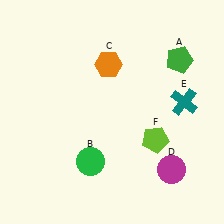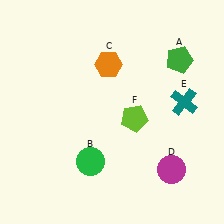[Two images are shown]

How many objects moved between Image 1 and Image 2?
1 object moved between the two images.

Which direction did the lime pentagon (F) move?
The lime pentagon (F) moved up.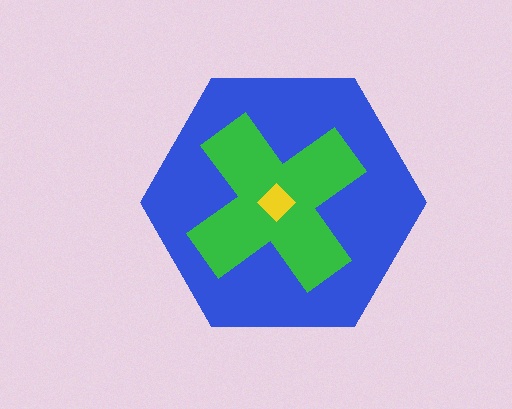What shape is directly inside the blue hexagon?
The green cross.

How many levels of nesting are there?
3.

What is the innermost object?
The yellow diamond.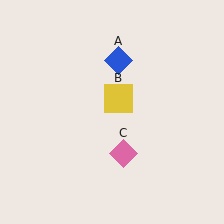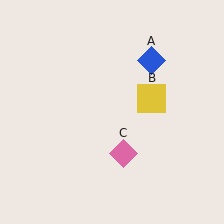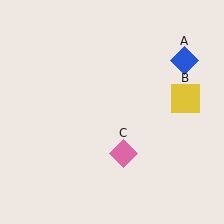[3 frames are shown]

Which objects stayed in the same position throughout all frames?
Pink diamond (object C) remained stationary.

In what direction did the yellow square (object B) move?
The yellow square (object B) moved right.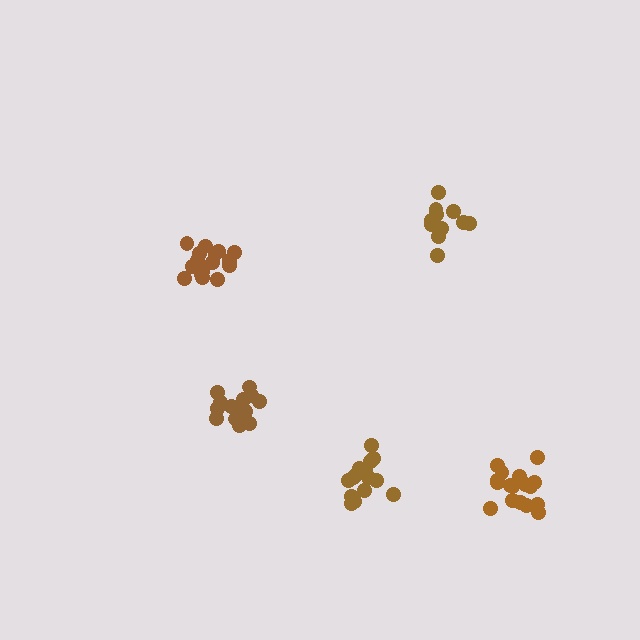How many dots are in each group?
Group 1: 11 dots, Group 2: 15 dots, Group 3: 14 dots, Group 4: 17 dots, Group 5: 17 dots (74 total).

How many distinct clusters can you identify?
There are 5 distinct clusters.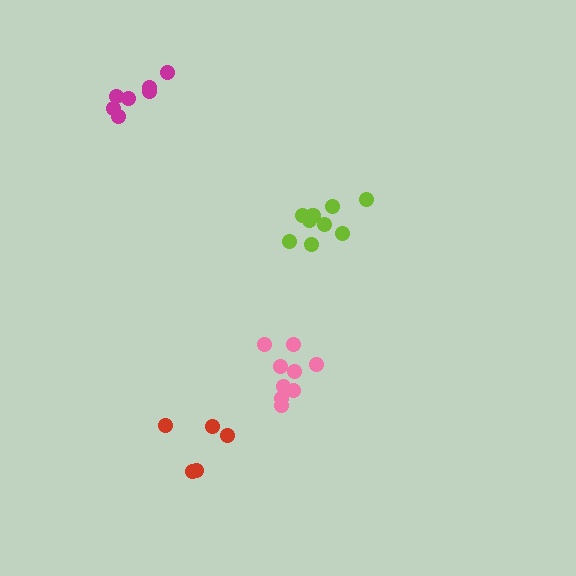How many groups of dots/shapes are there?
There are 4 groups.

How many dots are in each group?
Group 1: 9 dots, Group 2: 10 dots, Group 3: 7 dots, Group 4: 5 dots (31 total).